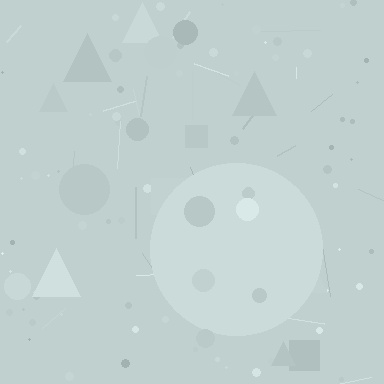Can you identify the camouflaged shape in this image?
The camouflaged shape is a circle.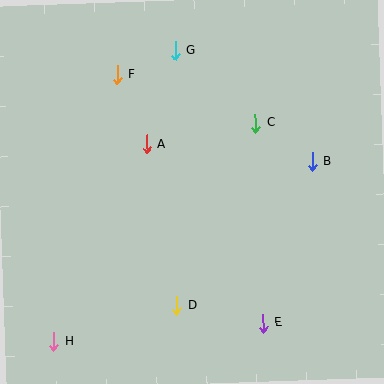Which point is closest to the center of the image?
Point A at (146, 144) is closest to the center.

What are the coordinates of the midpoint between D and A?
The midpoint between D and A is at (161, 225).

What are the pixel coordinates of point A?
Point A is at (146, 144).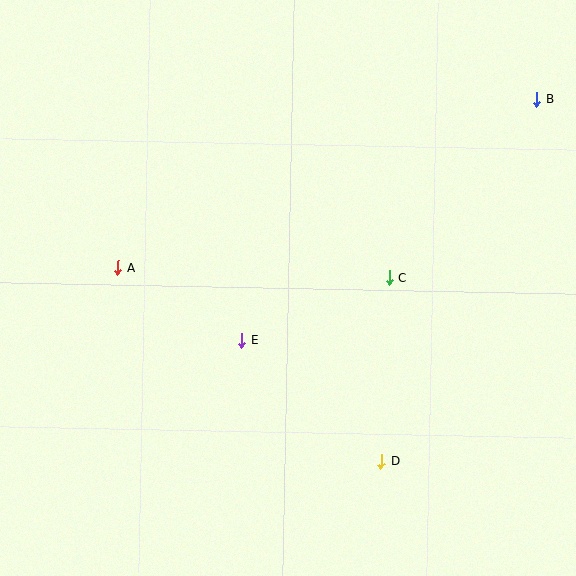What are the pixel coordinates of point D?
Point D is at (381, 461).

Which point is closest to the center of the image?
Point E at (242, 340) is closest to the center.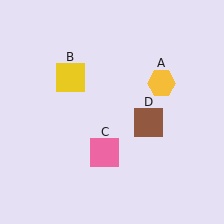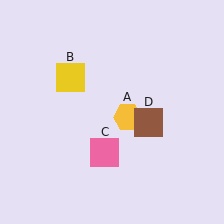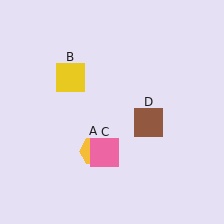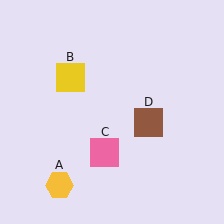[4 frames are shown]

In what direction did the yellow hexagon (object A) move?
The yellow hexagon (object A) moved down and to the left.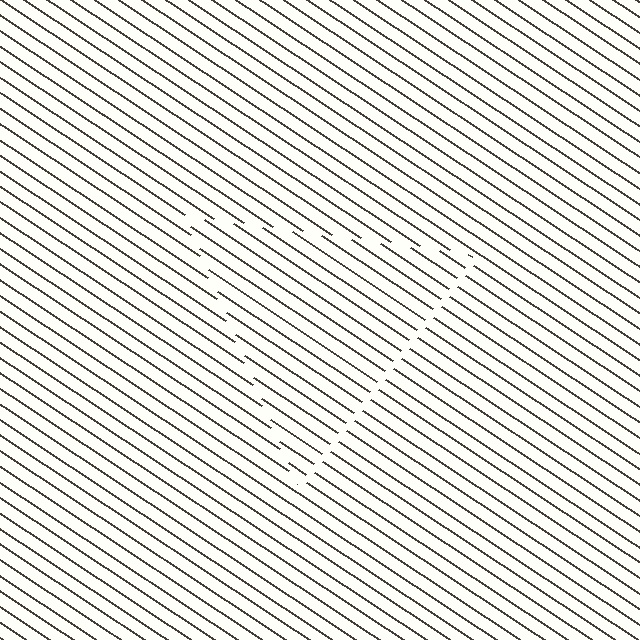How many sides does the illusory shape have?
3 sides — the line-ends trace a triangle.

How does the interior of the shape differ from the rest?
The interior of the shape contains the same grating, shifted by half a period — the contour is defined by the phase discontinuity where line-ends from the inner and outer gratings abut.